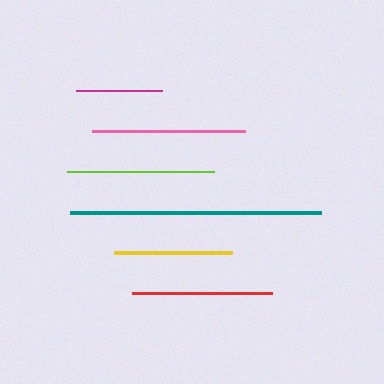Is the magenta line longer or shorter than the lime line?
The lime line is longer than the magenta line.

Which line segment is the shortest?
The magenta line is the shortest at approximately 86 pixels.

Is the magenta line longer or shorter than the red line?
The red line is longer than the magenta line.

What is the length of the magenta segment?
The magenta segment is approximately 86 pixels long.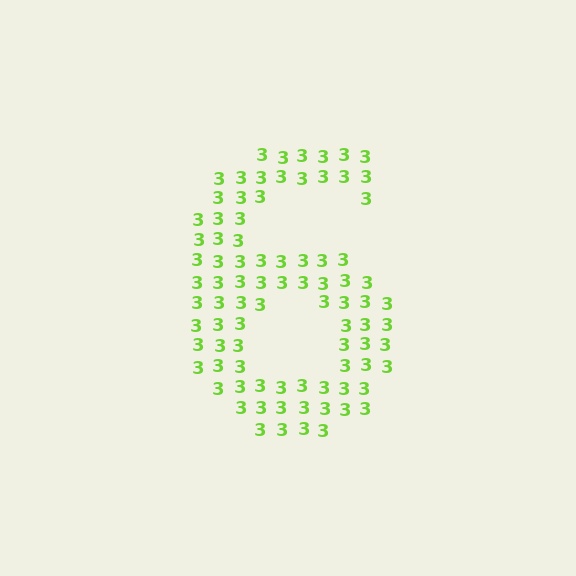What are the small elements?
The small elements are digit 3's.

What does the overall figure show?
The overall figure shows the digit 6.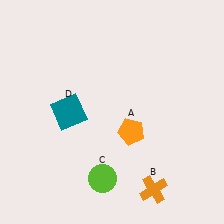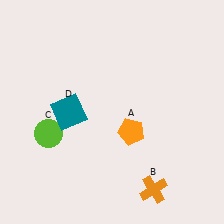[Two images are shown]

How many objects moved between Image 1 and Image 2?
1 object moved between the two images.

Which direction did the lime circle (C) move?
The lime circle (C) moved left.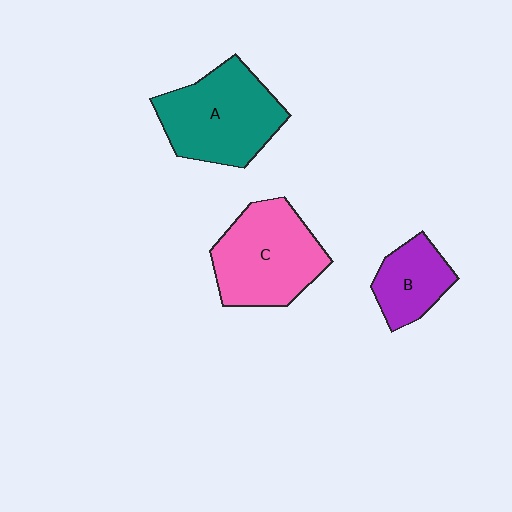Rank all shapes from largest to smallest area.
From largest to smallest: A (teal), C (pink), B (purple).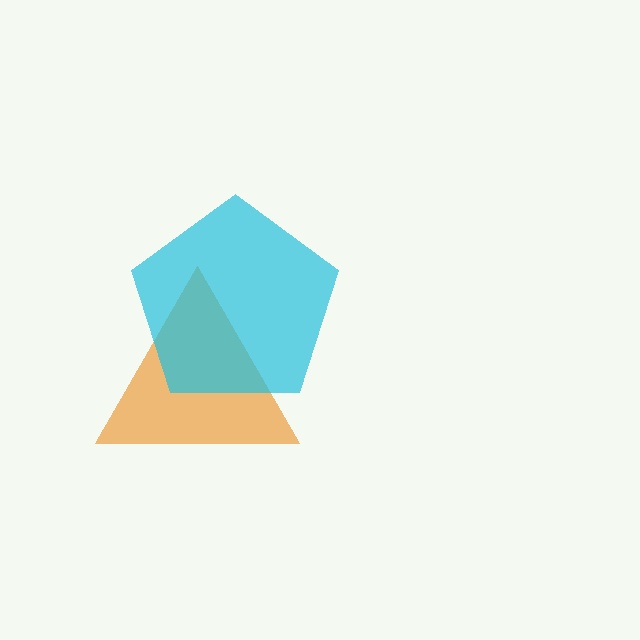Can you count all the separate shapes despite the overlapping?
Yes, there are 2 separate shapes.